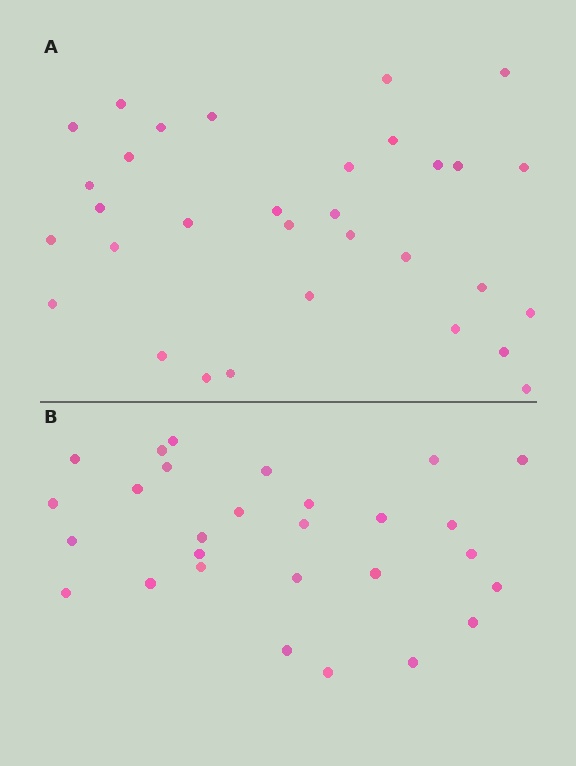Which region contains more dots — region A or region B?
Region A (the top region) has more dots.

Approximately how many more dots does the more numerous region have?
Region A has about 4 more dots than region B.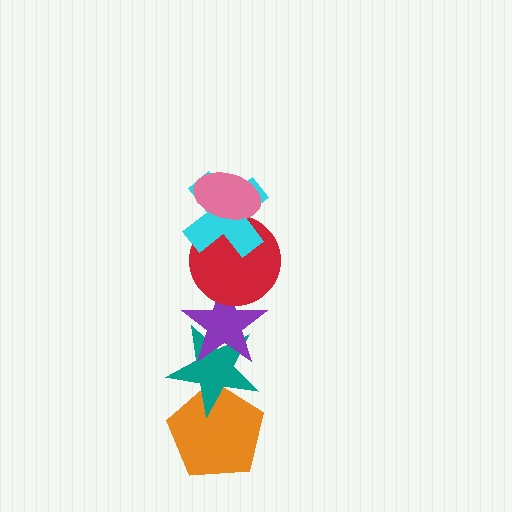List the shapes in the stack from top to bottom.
From top to bottom: the pink ellipse, the cyan cross, the red circle, the purple star, the teal star, the orange pentagon.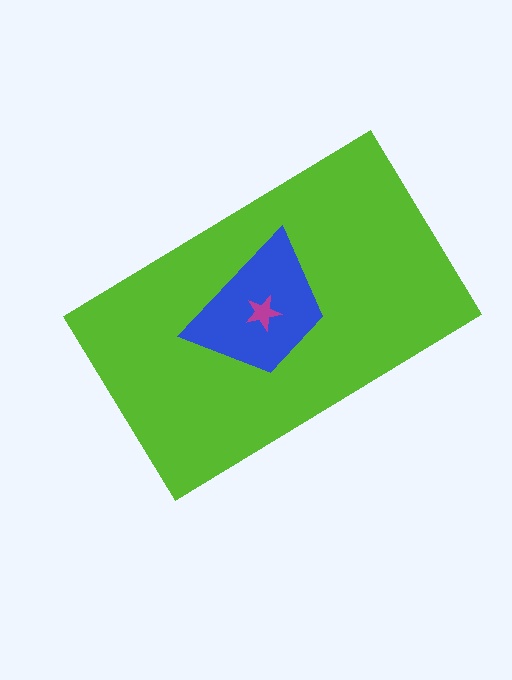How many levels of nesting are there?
3.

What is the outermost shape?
The lime rectangle.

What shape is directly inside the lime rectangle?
The blue trapezoid.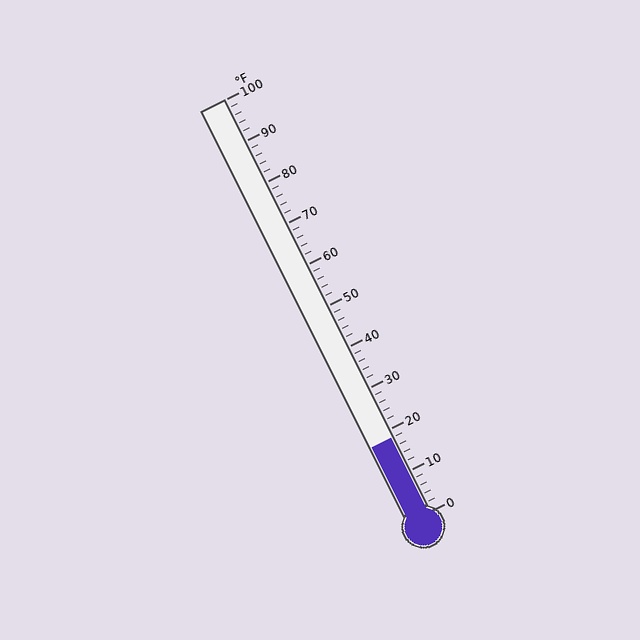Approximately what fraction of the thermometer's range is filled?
The thermometer is filled to approximately 20% of its range.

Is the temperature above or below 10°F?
The temperature is above 10°F.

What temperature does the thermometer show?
The thermometer shows approximately 18°F.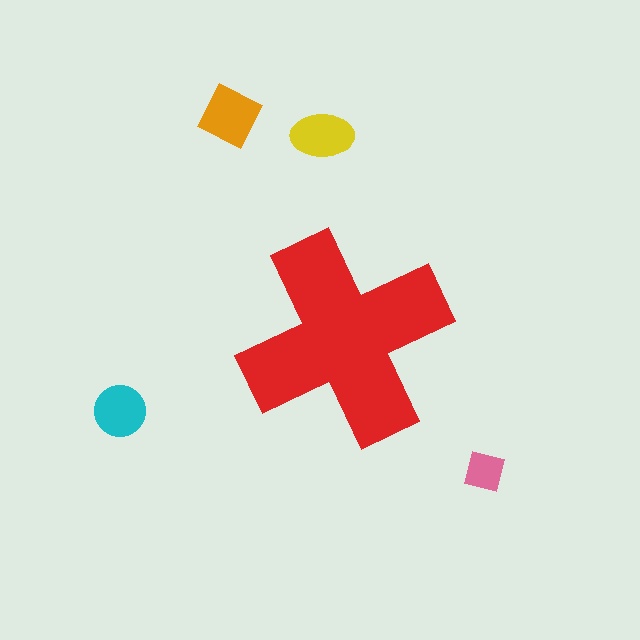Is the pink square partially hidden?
No, the pink square is fully visible.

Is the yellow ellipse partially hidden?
No, the yellow ellipse is fully visible.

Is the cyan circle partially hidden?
No, the cyan circle is fully visible.